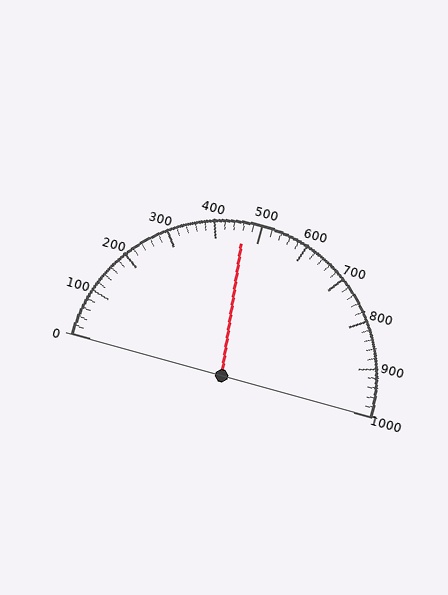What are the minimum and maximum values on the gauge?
The gauge ranges from 0 to 1000.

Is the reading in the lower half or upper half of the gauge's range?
The reading is in the lower half of the range (0 to 1000).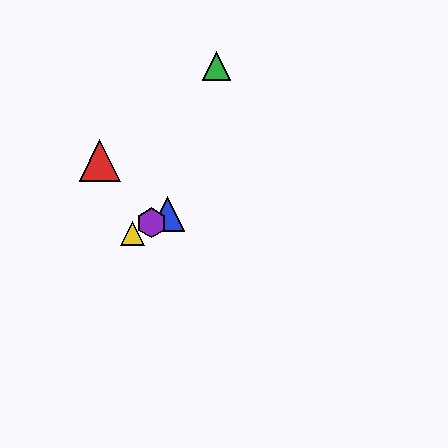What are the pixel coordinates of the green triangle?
The green triangle is at (216, 66).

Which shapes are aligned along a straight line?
The blue triangle, the yellow triangle, the purple hexagon are aligned along a straight line.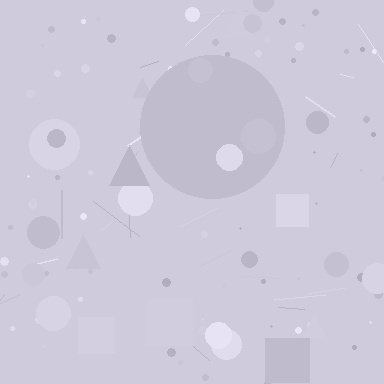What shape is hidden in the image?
A circle is hidden in the image.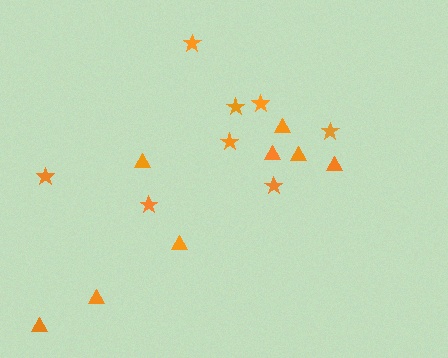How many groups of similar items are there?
There are 2 groups: one group of triangles (8) and one group of stars (8).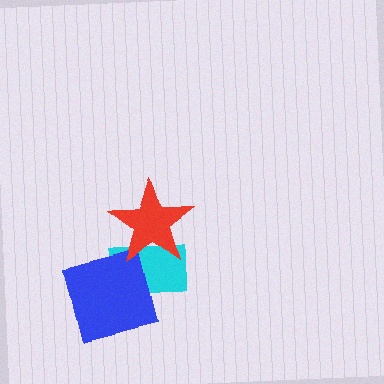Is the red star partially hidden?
No, no other shape covers it.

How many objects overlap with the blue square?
1 object overlaps with the blue square.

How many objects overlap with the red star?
1 object overlaps with the red star.